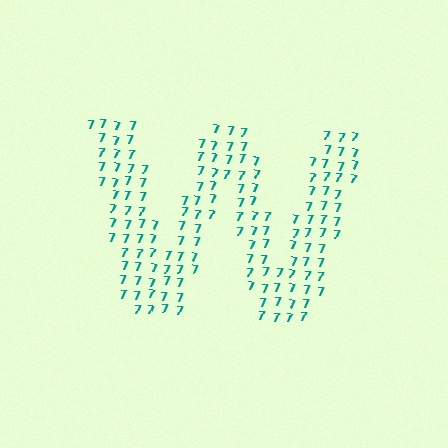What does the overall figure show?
The overall figure shows the letter W.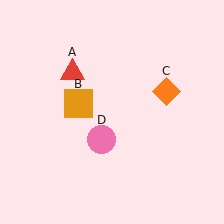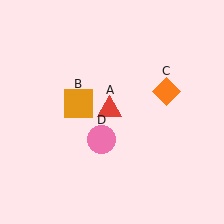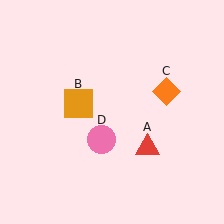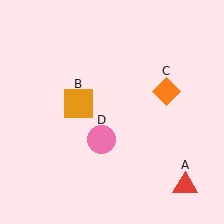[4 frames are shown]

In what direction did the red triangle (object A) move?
The red triangle (object A) moved down and to the right.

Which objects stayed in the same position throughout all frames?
Orange square (object B) and orange diamond (object C) and pink circle (object D) remained stationary.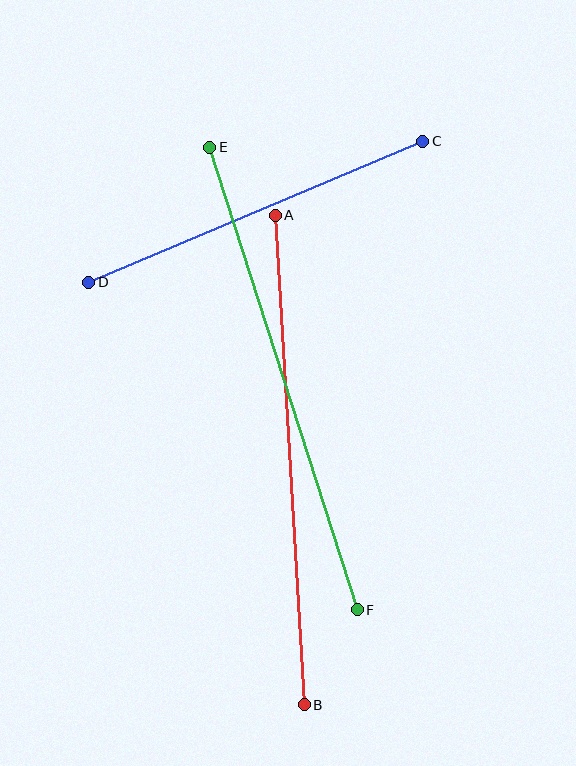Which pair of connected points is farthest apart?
Points A and B are farthest apart.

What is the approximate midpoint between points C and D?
The midpoint is at approximately (256, 212) pixels.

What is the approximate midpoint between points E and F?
The midpoint is at approximately (284, 379) pixels.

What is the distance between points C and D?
The distance is approximately 363 pixels.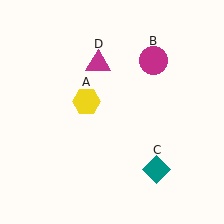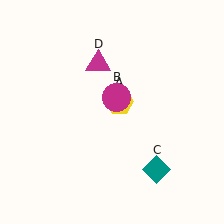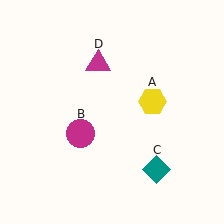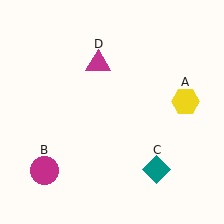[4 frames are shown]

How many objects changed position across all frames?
2 objects changed position: yellow hexagon (object A), magenta circle (object B).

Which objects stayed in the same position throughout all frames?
Teal diamond (object C) and magenta triangle (object D) remained stationary.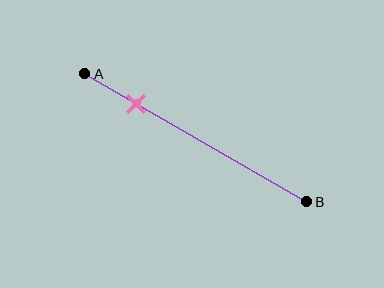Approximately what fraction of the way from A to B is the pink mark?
The pink mark is approximately 25% of the way from A to B.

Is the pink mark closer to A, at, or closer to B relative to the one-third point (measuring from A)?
The pink mark is closer to point A than the one-third point of segment AB.